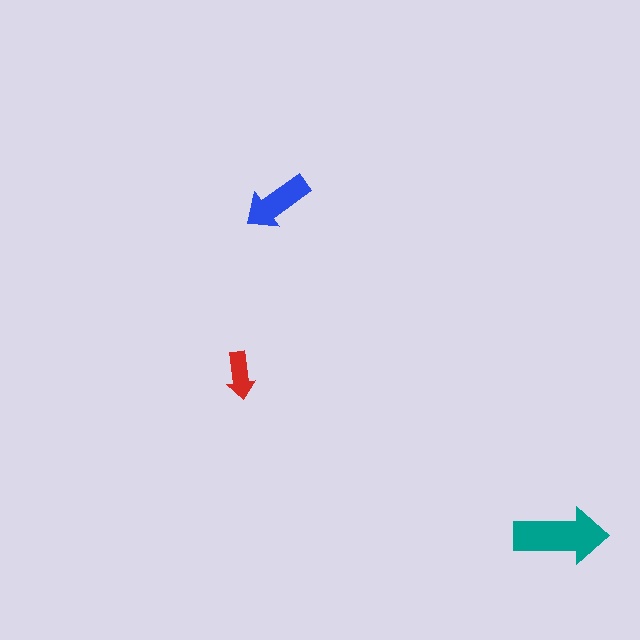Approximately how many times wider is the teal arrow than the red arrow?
About 2 times wider.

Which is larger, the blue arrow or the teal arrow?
The teal one.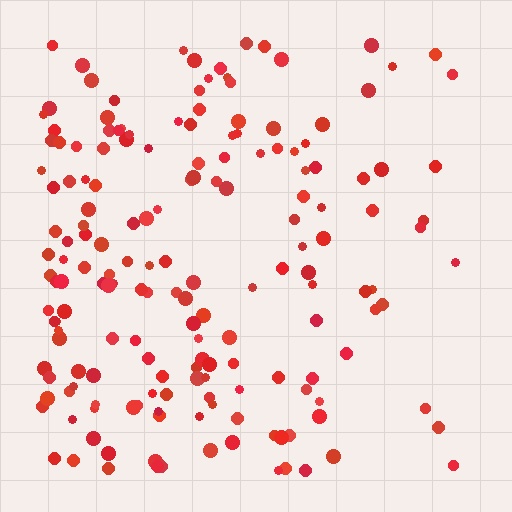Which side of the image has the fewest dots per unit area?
The right.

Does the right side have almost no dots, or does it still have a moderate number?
Still a moderate number, just noticeably fewer than the left.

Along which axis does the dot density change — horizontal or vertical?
Horizontal.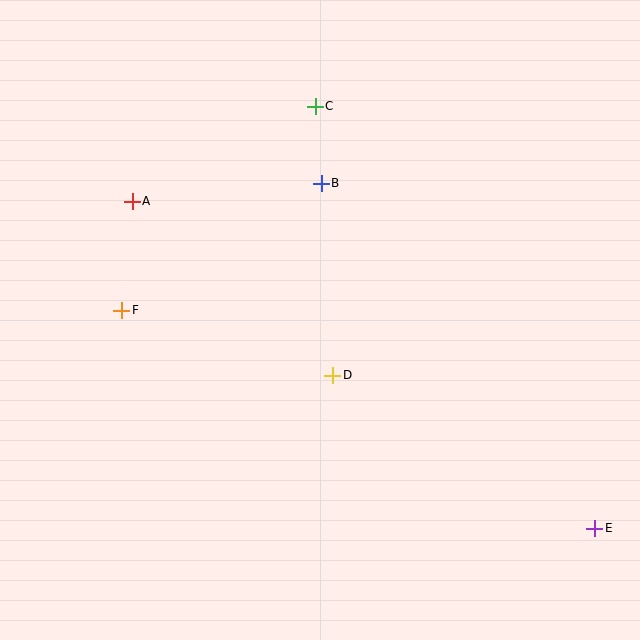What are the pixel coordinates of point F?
Point F is at (122, 310).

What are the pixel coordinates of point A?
Point A is at (132, 201).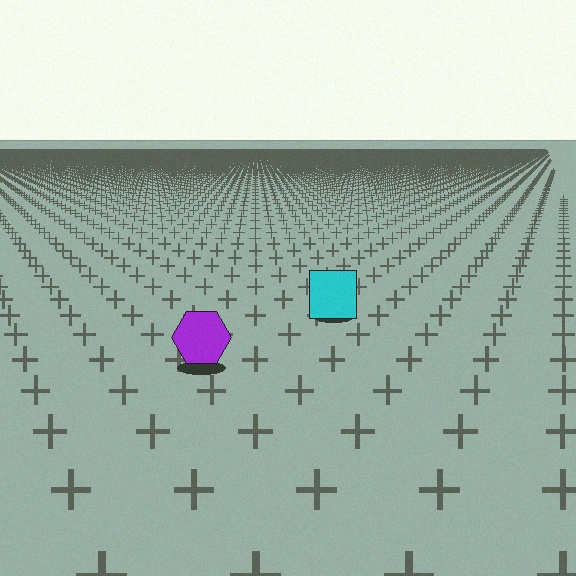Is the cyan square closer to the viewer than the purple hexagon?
No. The purple hexagon is closer — you can tell from the texture gradient: the ground texture is coarser near it.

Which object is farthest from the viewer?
The cyan square is farthest from the viewer. It appears smaller and the ground texture around it is denser.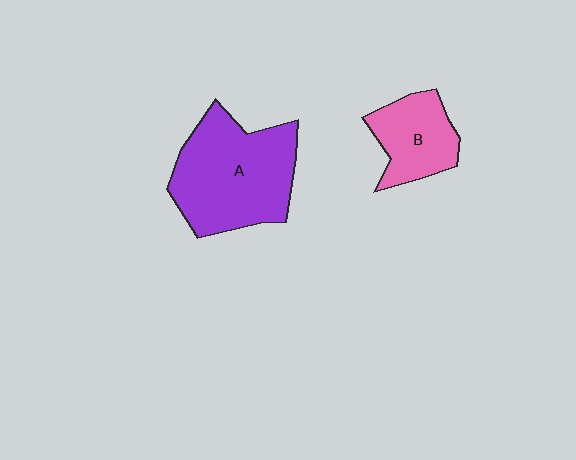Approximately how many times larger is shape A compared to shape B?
Approximately 2.0 times.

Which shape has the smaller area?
Shape B (pink).